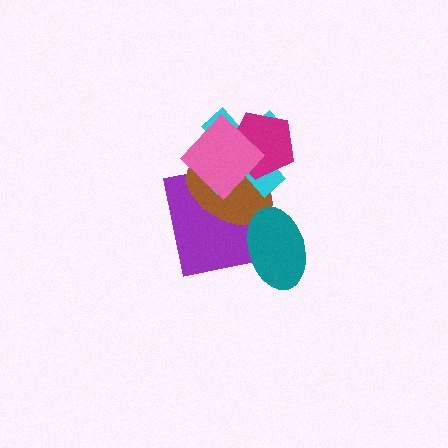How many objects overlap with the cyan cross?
4 objects overlap with the cyan cross.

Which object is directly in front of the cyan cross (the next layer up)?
The magenta pentagon is directly in front of the cyan cross.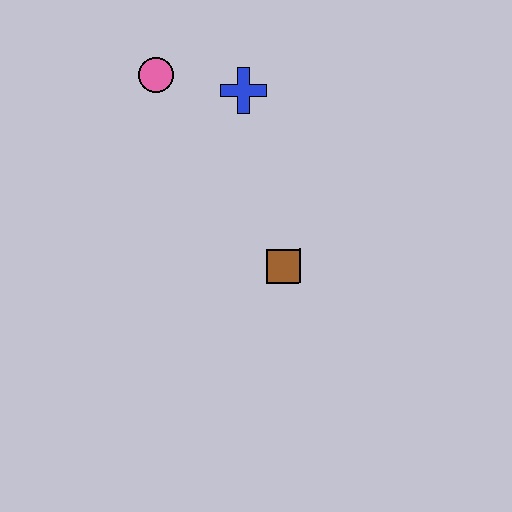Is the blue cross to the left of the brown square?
Yes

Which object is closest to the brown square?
The blue cross is closest to the brown square.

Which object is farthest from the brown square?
The pink circle is farthest from the brown square.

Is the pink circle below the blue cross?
No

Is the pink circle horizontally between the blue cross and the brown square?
No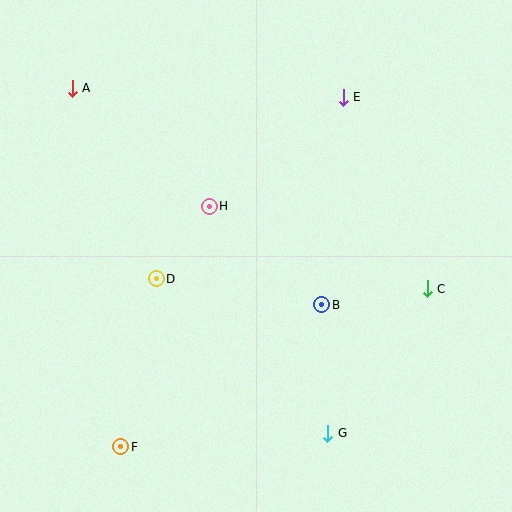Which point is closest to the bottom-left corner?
Point F is closest to the bottom-left corner.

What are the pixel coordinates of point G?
Point G is at (328, 433).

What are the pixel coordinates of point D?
Point D is at (156, 279).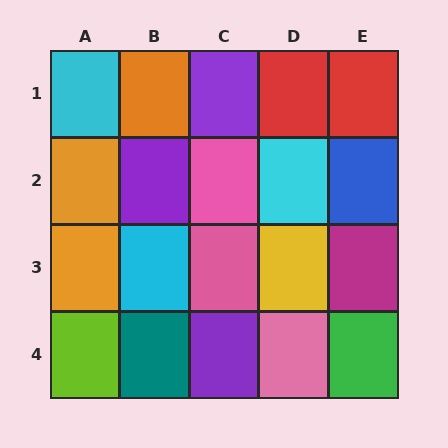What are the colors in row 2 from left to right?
Orange, purple, pink, cyan, blue.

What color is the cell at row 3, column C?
Pink.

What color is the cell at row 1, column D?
Red.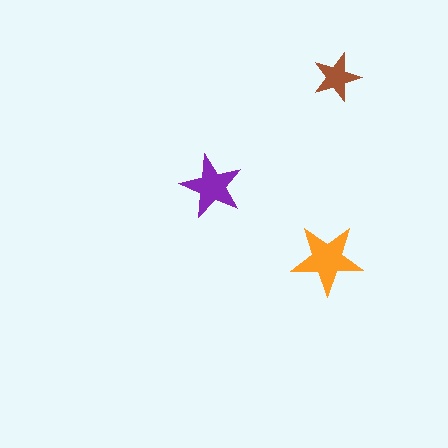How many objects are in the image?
There are 3 objects in the image.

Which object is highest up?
The brown star is topmost.